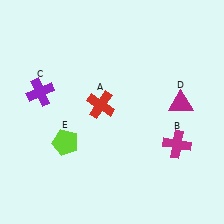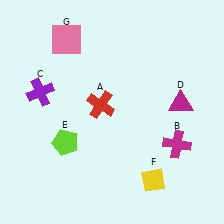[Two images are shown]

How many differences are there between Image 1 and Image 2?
There are 2 differences between the two images.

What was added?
A yellow diamond (F), a pink square (G) were added in Image 2.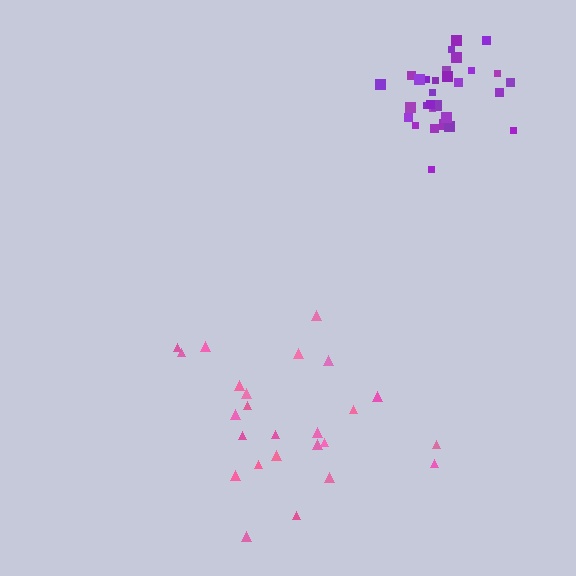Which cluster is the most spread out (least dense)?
Pink.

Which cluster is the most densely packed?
Purple.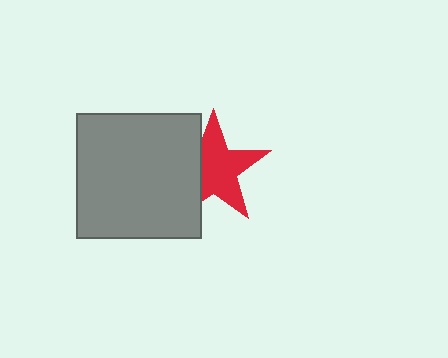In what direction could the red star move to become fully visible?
The red star could move right. That would shift it out from behind the gray square entirely.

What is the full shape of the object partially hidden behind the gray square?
The partially hidden object is a red star.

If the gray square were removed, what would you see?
You would see the complete red star.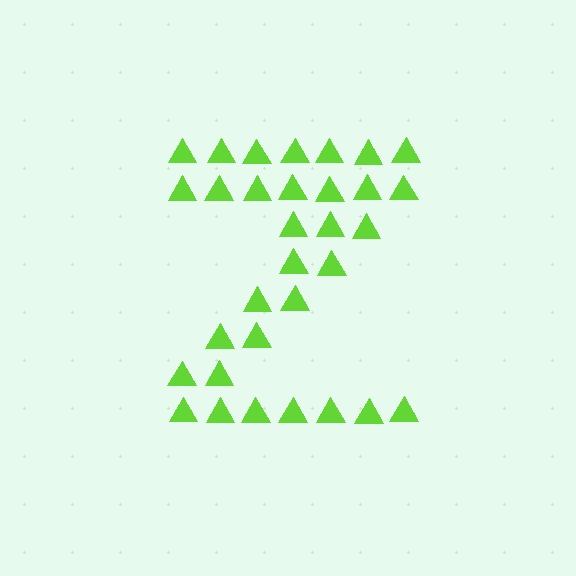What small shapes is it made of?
It is made of small triangles.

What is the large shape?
The large shape is the letter Z.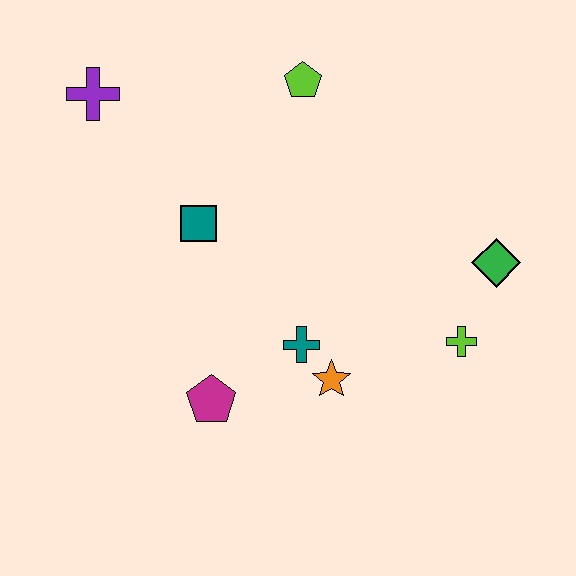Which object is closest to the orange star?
The teal cross is closest to the orange star.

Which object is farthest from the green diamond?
The purple cross is farthest from the green diamond.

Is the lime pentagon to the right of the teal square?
Yes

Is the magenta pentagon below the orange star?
Yes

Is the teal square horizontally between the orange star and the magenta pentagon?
No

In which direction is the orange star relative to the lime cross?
The orange star is to the left of the lime cross.